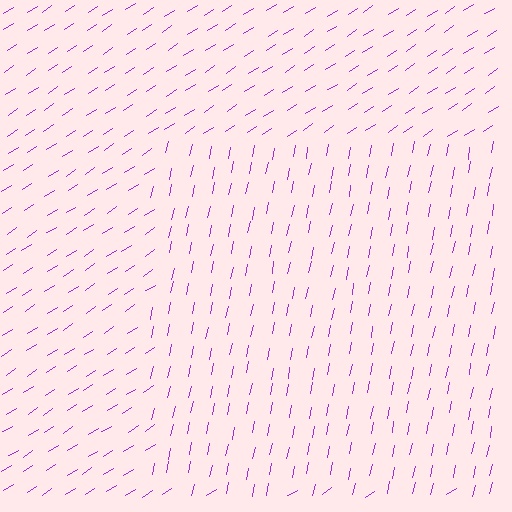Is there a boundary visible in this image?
Yes, there is a texture boundary formed by a change in line orientation.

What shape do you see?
I see a rectangle.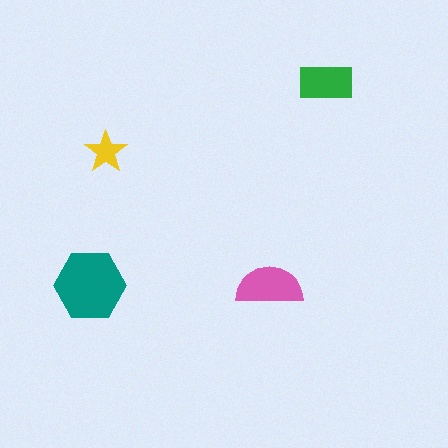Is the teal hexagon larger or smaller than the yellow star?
Larger.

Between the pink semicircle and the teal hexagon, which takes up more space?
The teal hexagon.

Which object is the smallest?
The yellow star.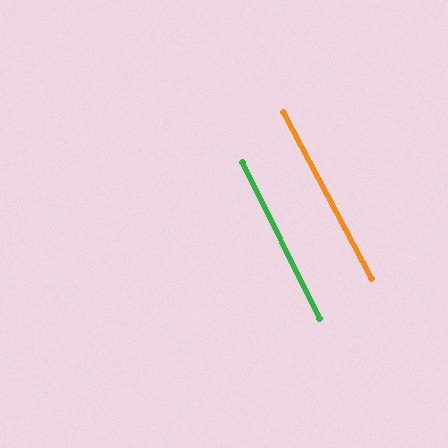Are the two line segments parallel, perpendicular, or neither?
Parallel — their directions differ by only 1.7°.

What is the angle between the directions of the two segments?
Approximately 2 degrees.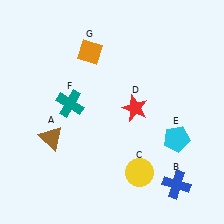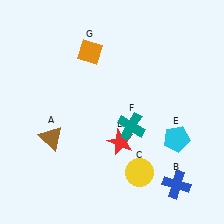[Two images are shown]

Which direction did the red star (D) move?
The red star (D) moved down.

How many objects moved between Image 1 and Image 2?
2 objects moved between the two images.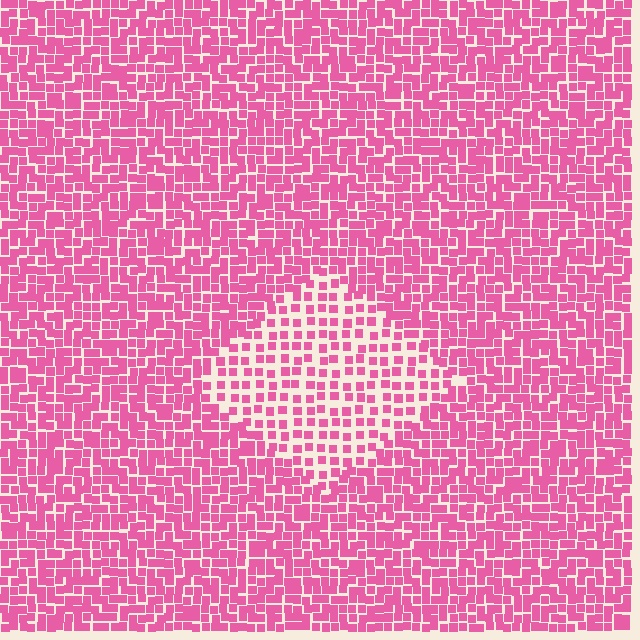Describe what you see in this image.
The image contains small pink elements arranged at two different densities. A diamond-shaped region is visible where the elements are less densely packed than the surrounding area.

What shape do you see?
I see a diamond.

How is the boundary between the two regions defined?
The boundary is defined by a change in element density (approximately 1.9x ratio). All elements are the same color, size, and shape.